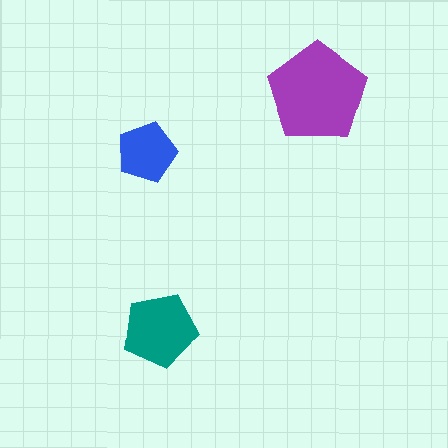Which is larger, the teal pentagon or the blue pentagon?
The teal one.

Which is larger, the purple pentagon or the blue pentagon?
The purple one.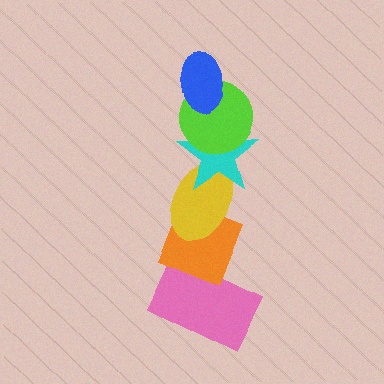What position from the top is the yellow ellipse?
The yellow ellipse is 4th from the top.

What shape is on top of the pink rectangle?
The orange diamond is on top of the pink rectangle.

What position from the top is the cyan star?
The cyan star is 3rd from the top.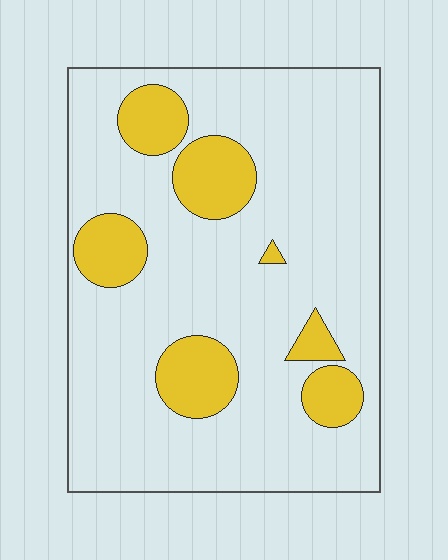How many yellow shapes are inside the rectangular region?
7.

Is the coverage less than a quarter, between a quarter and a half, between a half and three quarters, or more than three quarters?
Less than a quarter.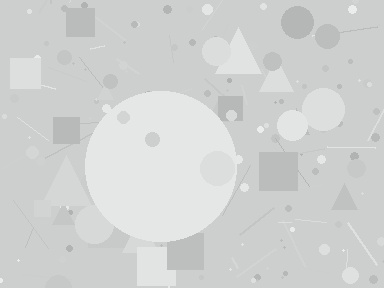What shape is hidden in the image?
A circle is hidden in the image.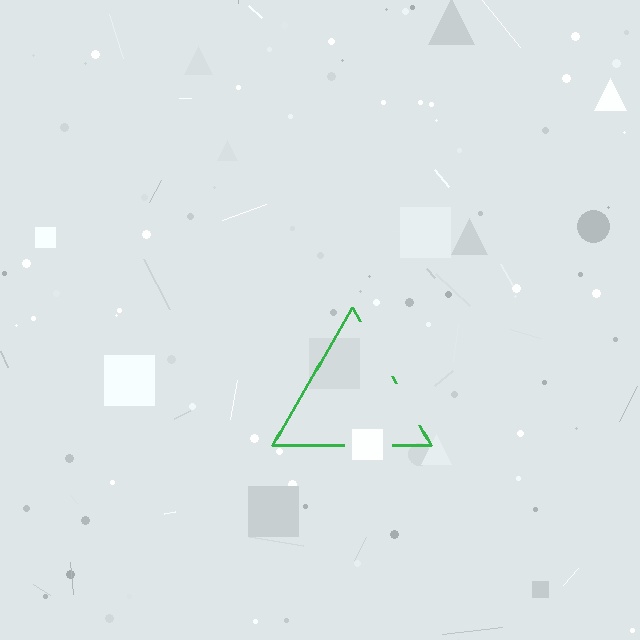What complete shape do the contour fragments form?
The contour fragments form a triangle.